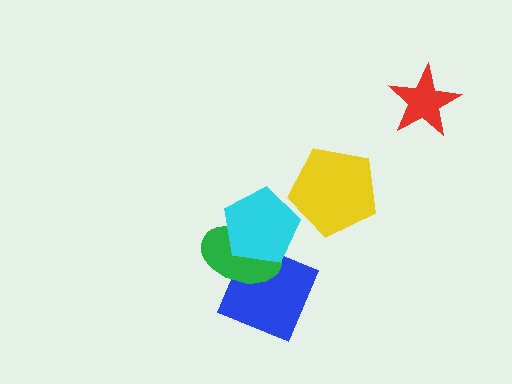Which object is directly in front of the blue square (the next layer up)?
The green ellipse is directly in front of the blue square.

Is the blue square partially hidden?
Yes, it is partially covered by another shape.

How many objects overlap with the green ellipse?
2 objects overlap with the green ellipse.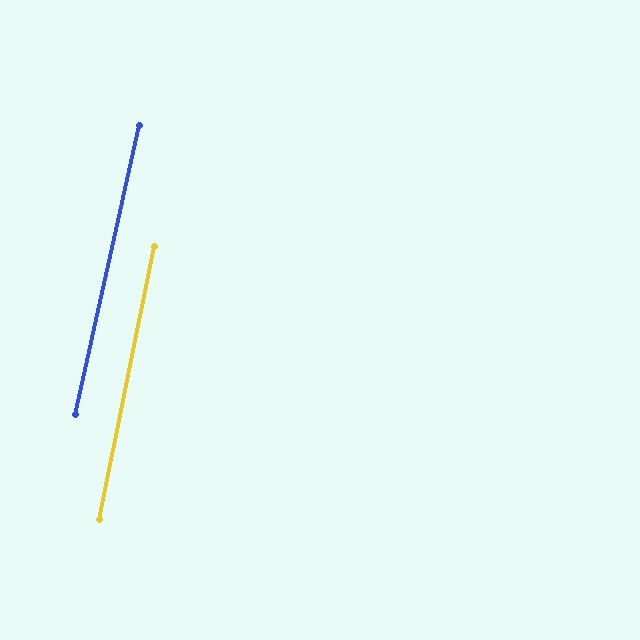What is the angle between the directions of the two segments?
Approximately 1 degree.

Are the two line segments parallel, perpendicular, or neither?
Parallel — their directions differ by only 0.8°.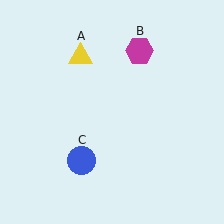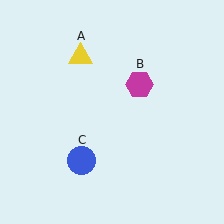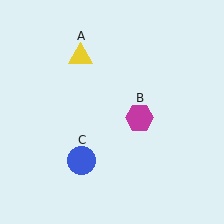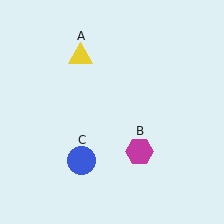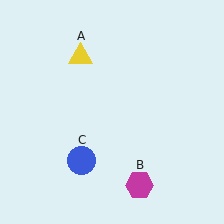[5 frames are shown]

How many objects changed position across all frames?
1 object changed position: magenta hexagon (object B).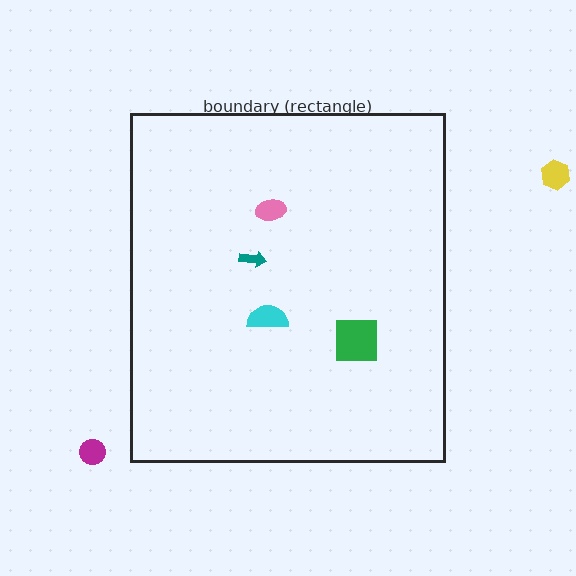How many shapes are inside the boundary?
4 inside, 2 outside.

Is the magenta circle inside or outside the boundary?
Outside.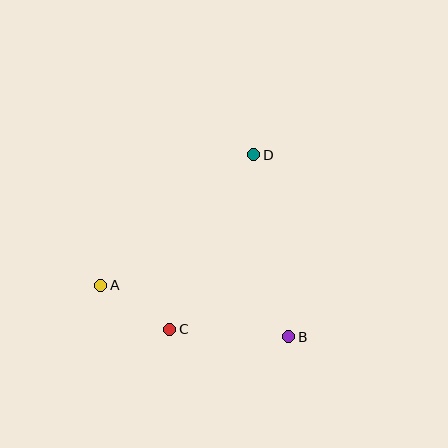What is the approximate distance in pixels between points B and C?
The distance between B and C is approximately 119 pixels.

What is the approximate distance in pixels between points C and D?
The distance between C and D is approximately 194 pixels.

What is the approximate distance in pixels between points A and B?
The distance between A and B is approximately 195 pixels.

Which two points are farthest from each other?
Points A and D are farthest from each other.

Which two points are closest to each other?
Points A and C are closest to each other.